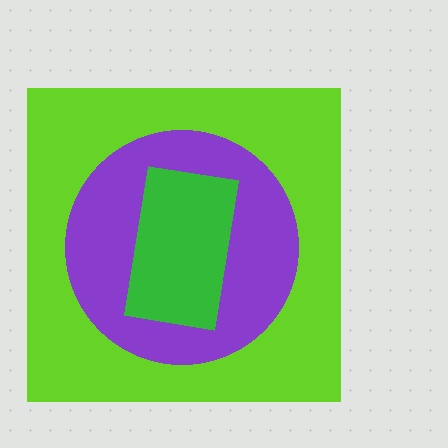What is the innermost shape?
The green rectangle.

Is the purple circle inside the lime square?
Yes.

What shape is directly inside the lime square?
The purple circle.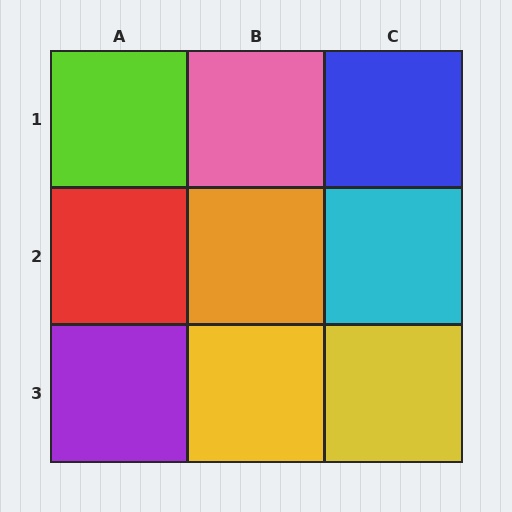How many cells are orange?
1 cell is orange.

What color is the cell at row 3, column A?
Purple.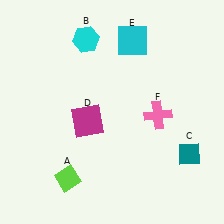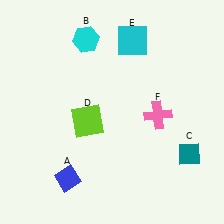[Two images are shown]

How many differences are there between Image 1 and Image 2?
There are 2 differences between the two images.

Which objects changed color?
A changed from lime to blue. D changed from magenta to lime.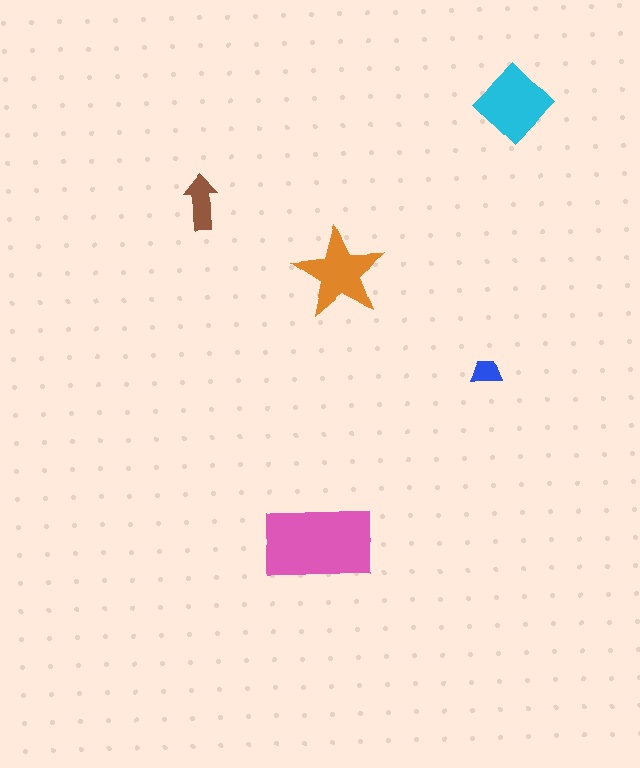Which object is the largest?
The pink rectangle.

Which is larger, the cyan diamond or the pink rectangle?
The pink rectangle.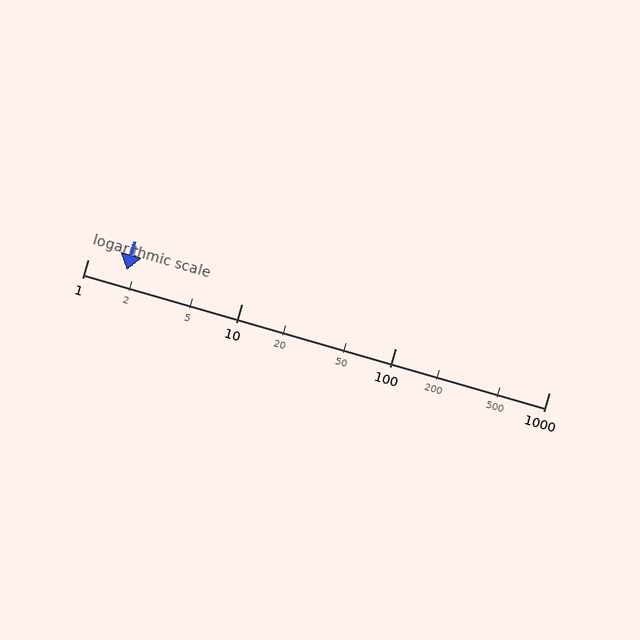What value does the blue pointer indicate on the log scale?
The pointer indicates approximately 1.8.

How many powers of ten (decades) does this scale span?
The scale spans 3 decades, from 1 to 1000.